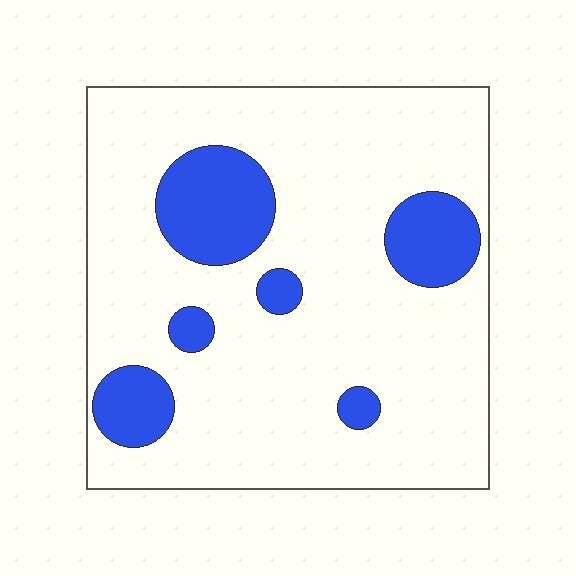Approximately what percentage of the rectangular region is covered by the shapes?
Approximately 20%.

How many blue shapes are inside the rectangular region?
6.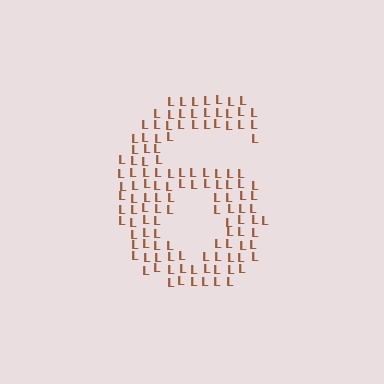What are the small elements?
The small elements are letter L's.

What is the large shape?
The large shape is the digit 6.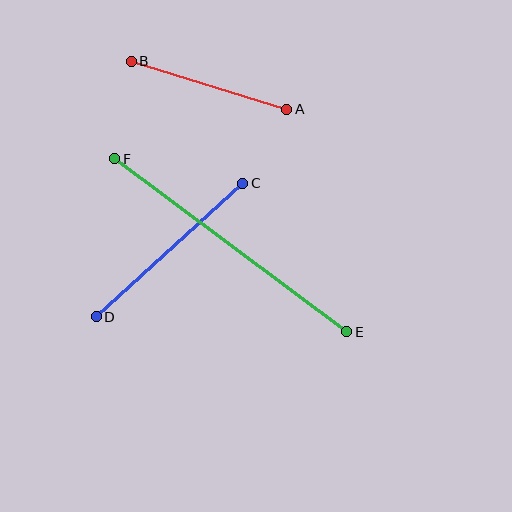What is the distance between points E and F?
The distance is approximately 289 pixels.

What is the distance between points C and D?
The distance is approximately 198 pixels.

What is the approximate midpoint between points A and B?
The midpoint is at approximately (209, 85) pixels.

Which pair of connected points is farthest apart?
Points E and F are farthest apart.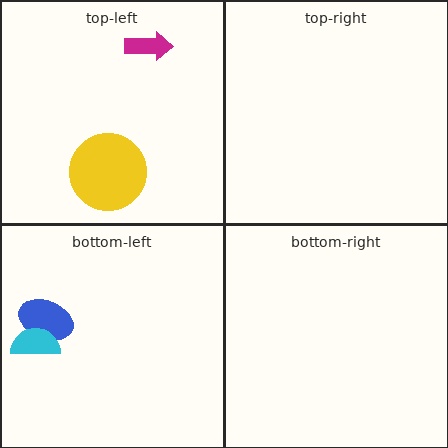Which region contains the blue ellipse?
The bottom-left region.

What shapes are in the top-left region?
The magenta arrow, the yellow circle.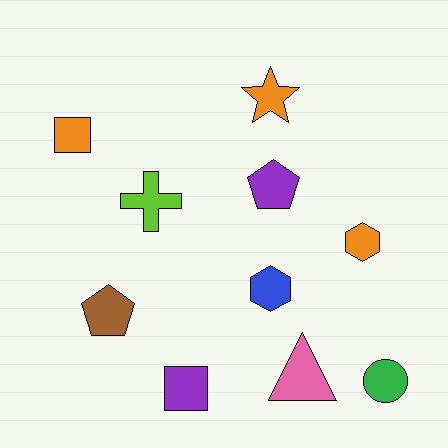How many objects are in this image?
There are 10 objects.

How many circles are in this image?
There is 1 circle.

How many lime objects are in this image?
There is 1 lime object.